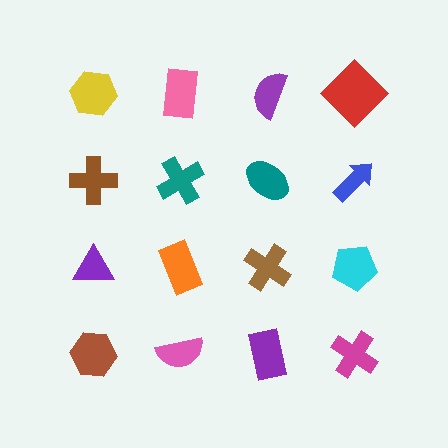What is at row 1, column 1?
A yellow hexagon.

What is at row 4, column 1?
A brown hexagon.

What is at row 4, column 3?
A purple rectangle.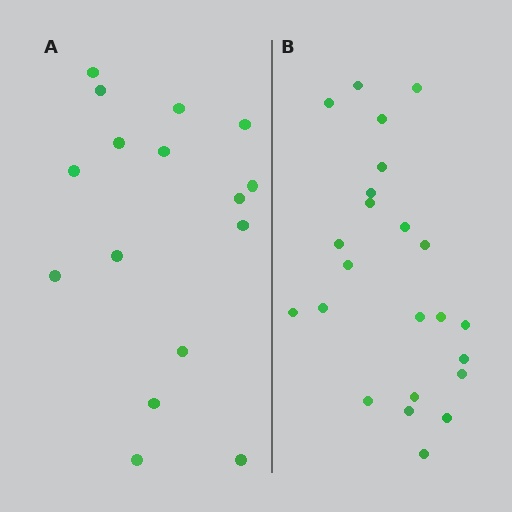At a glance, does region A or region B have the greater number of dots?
Region B (the right region) has more dots.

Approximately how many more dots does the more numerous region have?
Region B has roughly 8 or so more dots than region A.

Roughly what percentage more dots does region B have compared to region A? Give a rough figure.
About 45% more.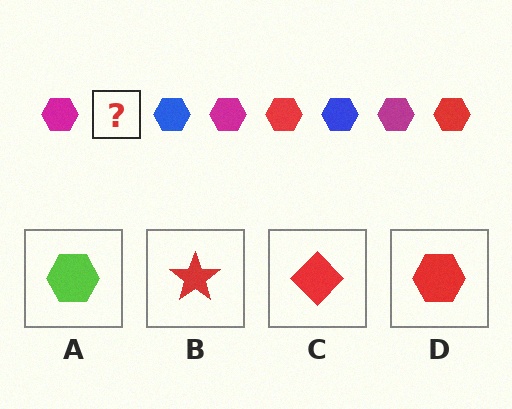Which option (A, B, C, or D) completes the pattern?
D.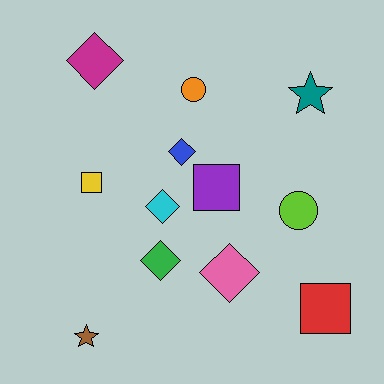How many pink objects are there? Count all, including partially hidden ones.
There is 1 pink object.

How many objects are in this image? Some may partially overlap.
There are 12 objects.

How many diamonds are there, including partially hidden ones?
There are 5 diamonds.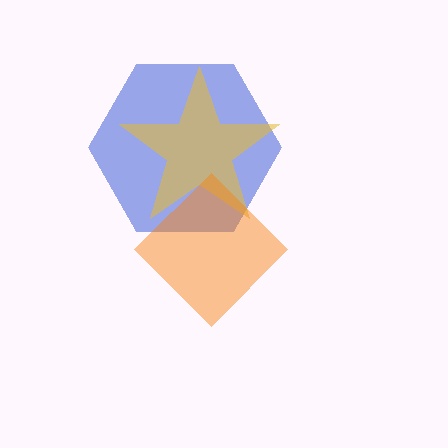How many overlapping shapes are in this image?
There are 3 overlapping shapes in the image.